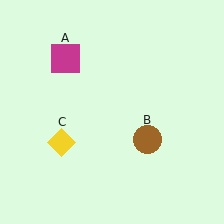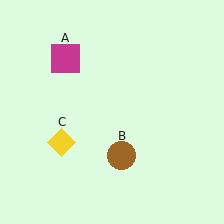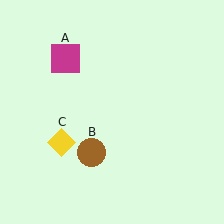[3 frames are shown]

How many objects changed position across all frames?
1 object changed position: brown circle (object B).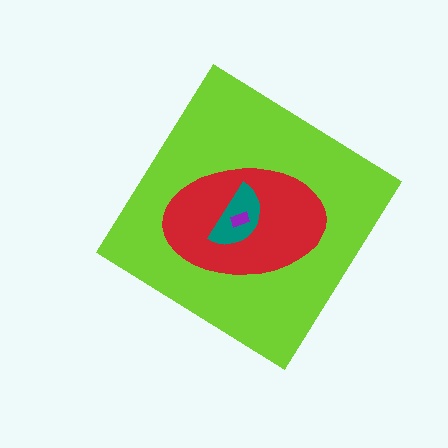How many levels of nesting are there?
4.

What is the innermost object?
The purple rectangle.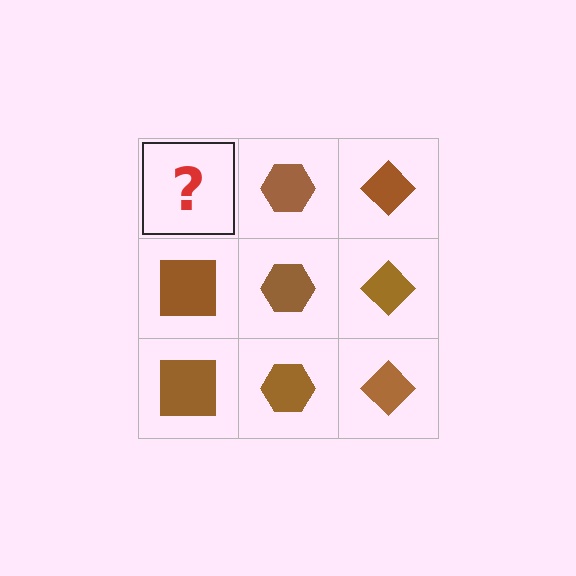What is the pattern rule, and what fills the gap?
The rule is that each column has a consistent shape. The gap should be filled with a brown square.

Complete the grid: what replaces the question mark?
The question mark should be replaced with a brown square.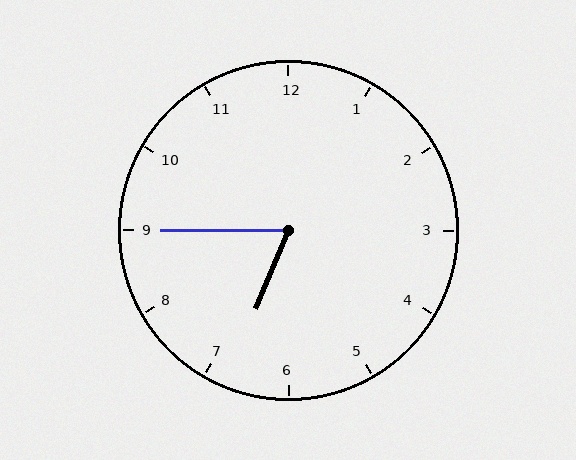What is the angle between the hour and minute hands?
Approximately 68 degrees.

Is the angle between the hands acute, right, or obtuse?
It is acute.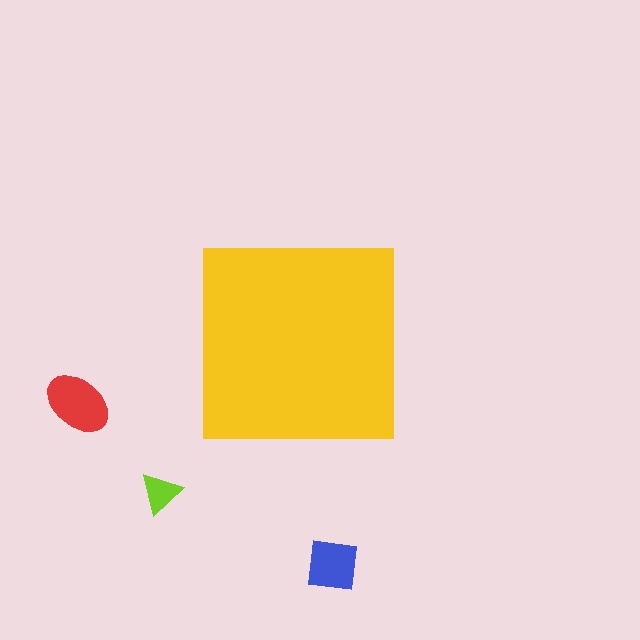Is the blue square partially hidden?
No, the blue square is fully visible.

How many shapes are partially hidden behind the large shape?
0 shapes are partially hidden.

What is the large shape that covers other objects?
A yellow square.